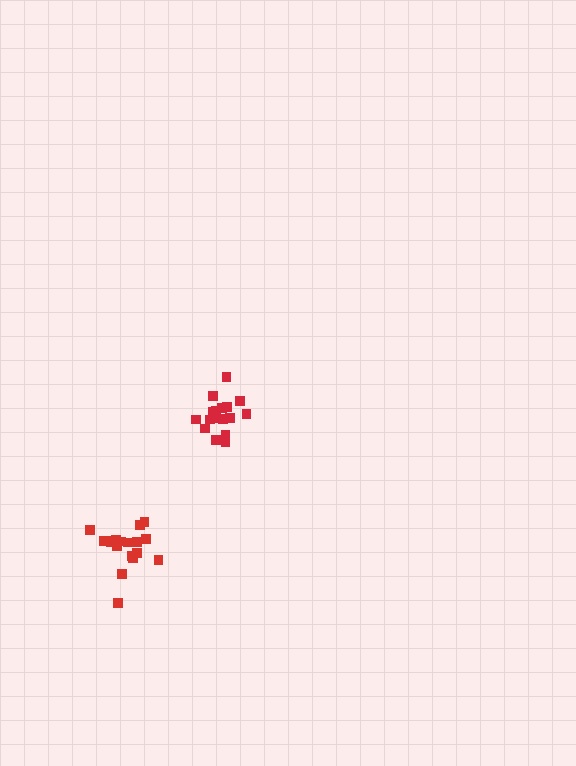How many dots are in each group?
Group 1: 19 dots, Group 2: 17 dots (36 total).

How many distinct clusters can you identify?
There are 2 distinct clusters.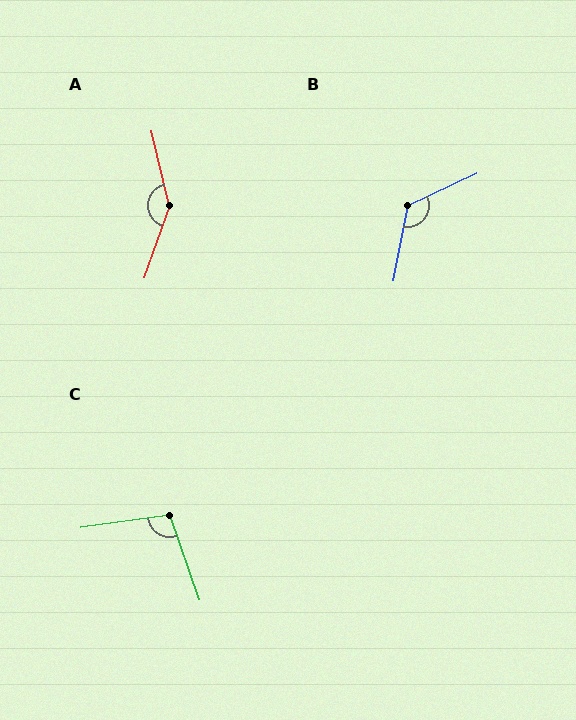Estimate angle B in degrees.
Approximately 126 degrees.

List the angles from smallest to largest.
C (101°), B (126°), A (147°).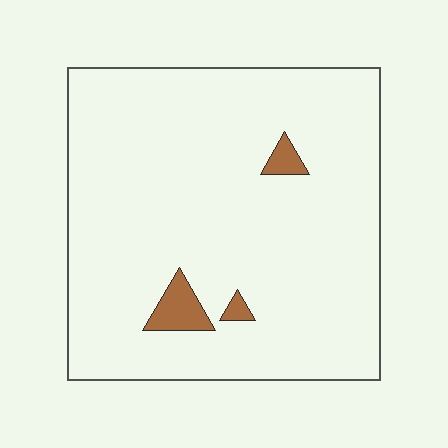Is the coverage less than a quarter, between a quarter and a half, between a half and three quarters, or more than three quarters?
Less than a quarter.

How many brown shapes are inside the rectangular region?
3.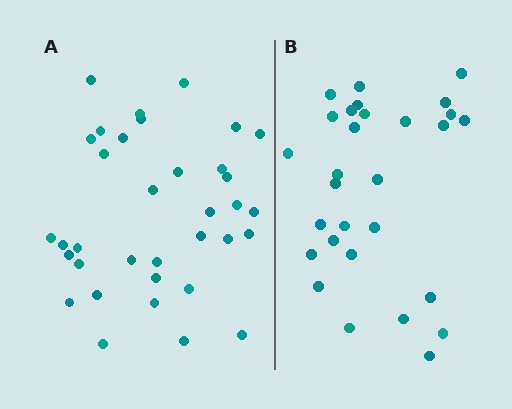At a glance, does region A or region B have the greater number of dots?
Region A (the left region) has more dots.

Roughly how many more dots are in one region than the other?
Region A has about 6 more dots than region B.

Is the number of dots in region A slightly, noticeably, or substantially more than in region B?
Region A has only slightly more — the two regions are fairly close. The ratio is roughly 1.2 to 1.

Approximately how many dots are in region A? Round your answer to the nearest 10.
About 40 dots. (The exact count is 35, which rounds to 40.)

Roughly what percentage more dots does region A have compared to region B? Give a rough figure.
About 20% more.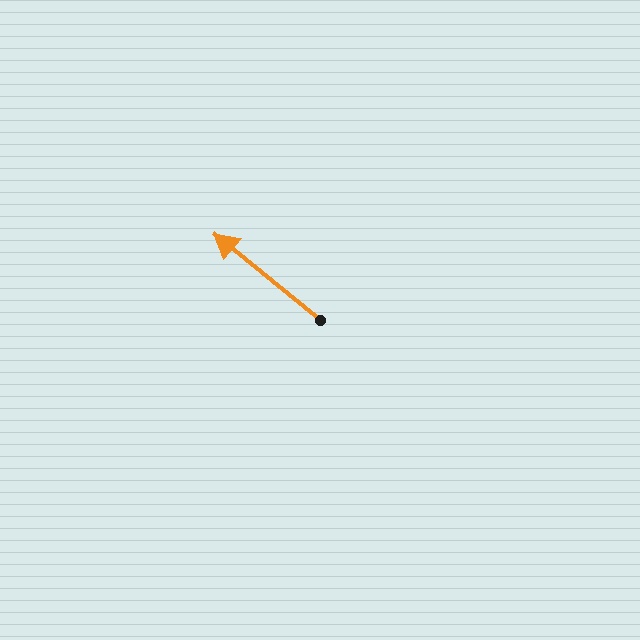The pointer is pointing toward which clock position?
Roughly 10 o'clock.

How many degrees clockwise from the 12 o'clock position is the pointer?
Approximately 309 degrees.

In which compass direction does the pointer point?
Northwest.